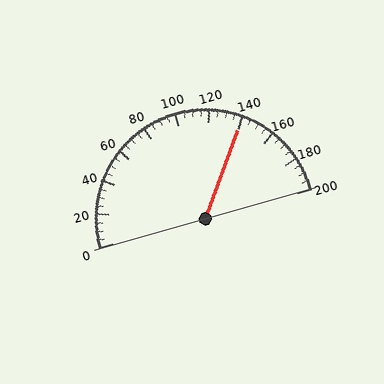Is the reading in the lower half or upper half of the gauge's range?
The reading is in the upper half of the range (0 to 200).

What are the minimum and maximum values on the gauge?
The gauge ranges from 0 to 200.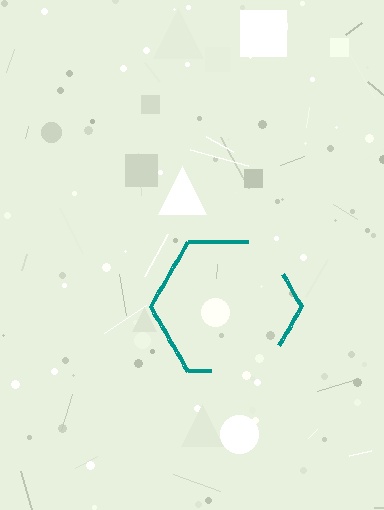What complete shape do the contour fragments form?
The contour fragments form a hexagon.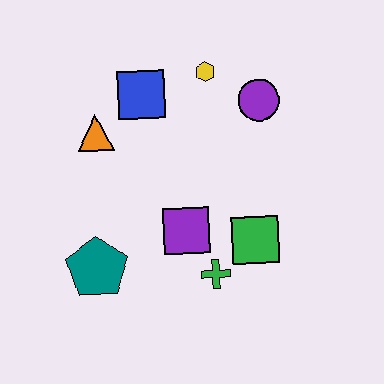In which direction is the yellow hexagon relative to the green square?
The yellow hexagon is above the green square.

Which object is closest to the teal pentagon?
The purple square is closest to the teal pentagon.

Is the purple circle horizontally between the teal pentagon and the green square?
No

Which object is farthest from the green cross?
The yellow hexagon is farthest from the green cross.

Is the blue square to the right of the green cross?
No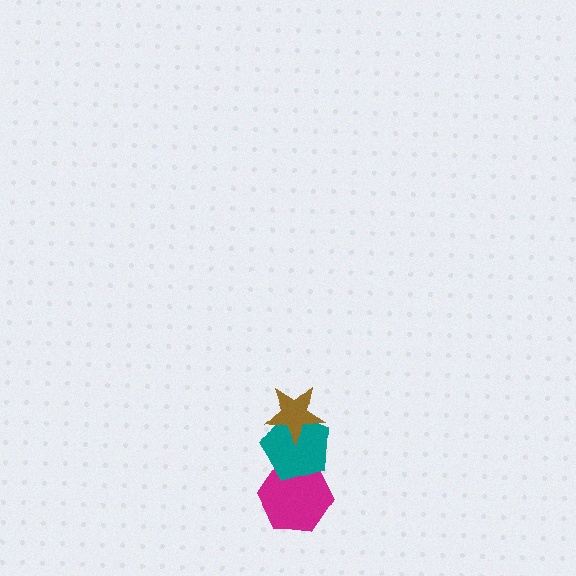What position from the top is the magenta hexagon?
The magenta hexagon is 3rd from the top.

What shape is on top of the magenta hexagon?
The teal pentagon is on top of the magenta hexagon.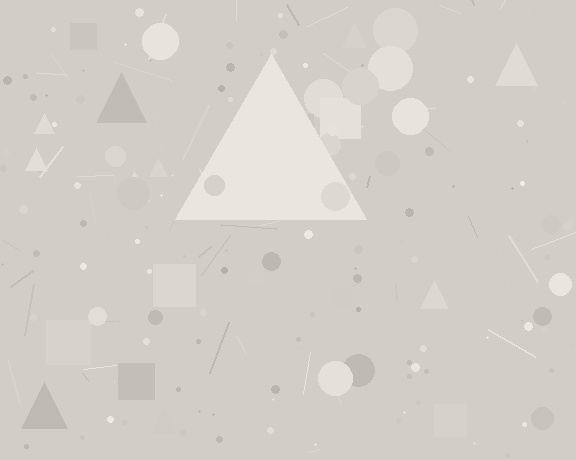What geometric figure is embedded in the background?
A triangle is embedded in the background.